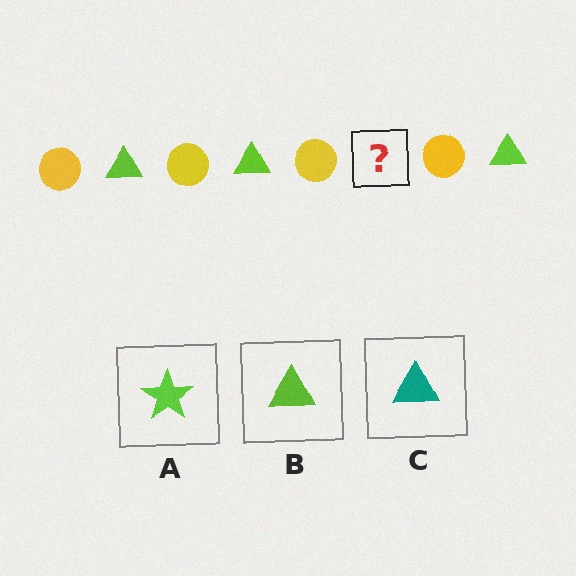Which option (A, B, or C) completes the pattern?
B.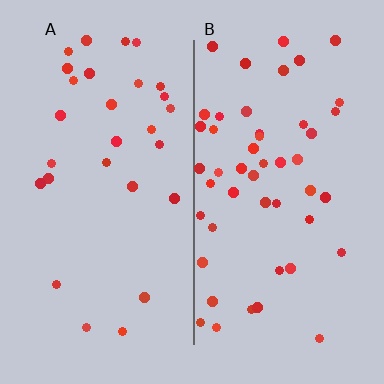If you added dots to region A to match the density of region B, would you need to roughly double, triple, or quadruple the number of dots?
Approximately double.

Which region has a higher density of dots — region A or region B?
B (the right).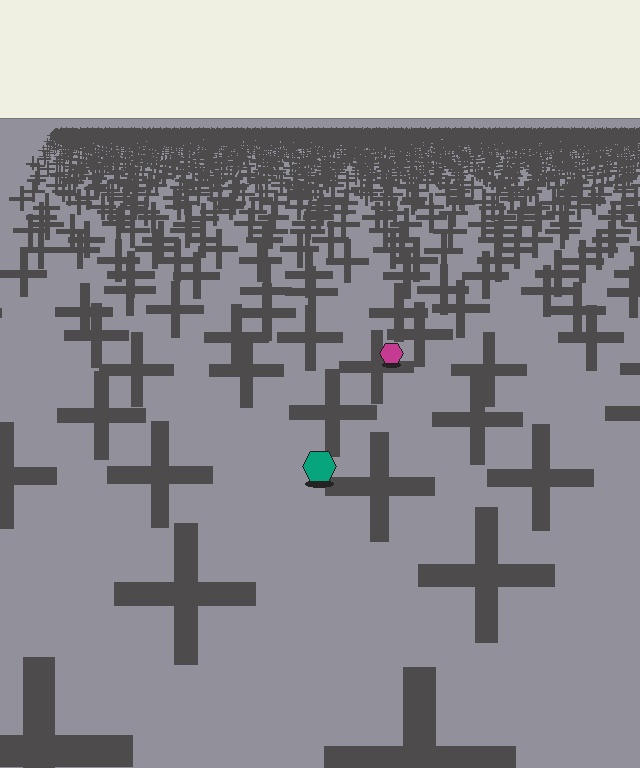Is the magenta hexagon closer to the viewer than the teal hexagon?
No. The teal hexagon is closer — you can tell from the texture gradient: the ground texture is coarser near it.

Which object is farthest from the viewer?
The magenta hexagon is farthest from the viewer. It appears smaller and the ground texture around it is denser.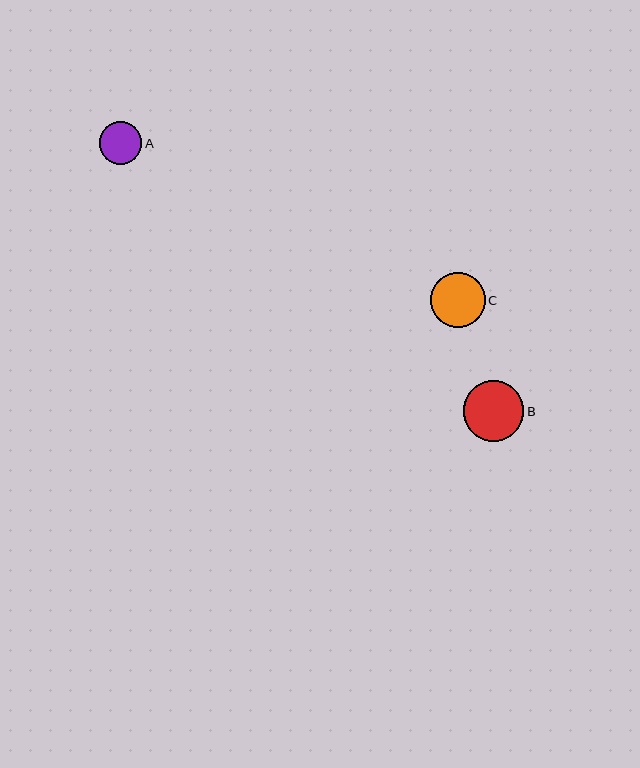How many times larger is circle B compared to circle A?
Circle B is approximately 1.4 times the size of circle A.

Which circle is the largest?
Circle B is the largest with a size of approximately 60 pixels.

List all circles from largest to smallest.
From largest to smallest: B, C, A.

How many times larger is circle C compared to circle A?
Circle C is approximately 1.3 times the size of circle A.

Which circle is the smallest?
Circle A is the smallest with a size of approximately 43 pixels.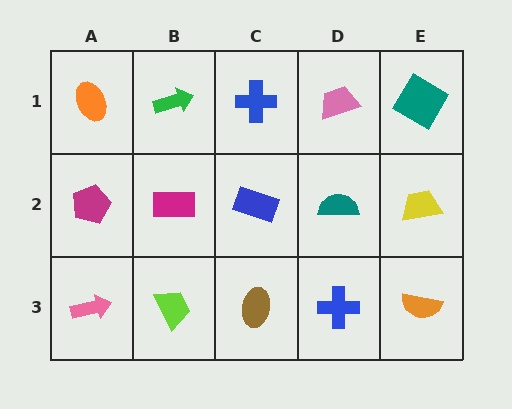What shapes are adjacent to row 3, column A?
A magenta pentagon (row 2, column A), a lime trapezoid (row 3, column B).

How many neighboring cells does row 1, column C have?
3.